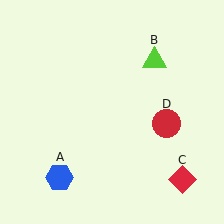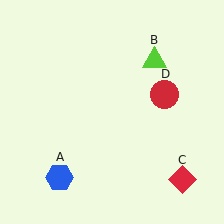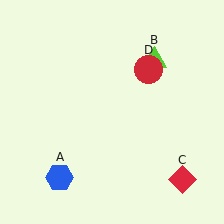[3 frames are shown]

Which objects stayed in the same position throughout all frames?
Blue hexagon (object A) and lime triangle (object B) and red diamond (object C) remained stationary.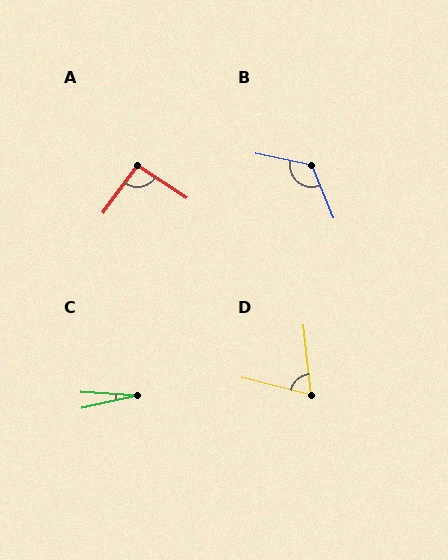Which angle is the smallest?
C, at approximately 16 degrees.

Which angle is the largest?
B, at approximately 123 degrees.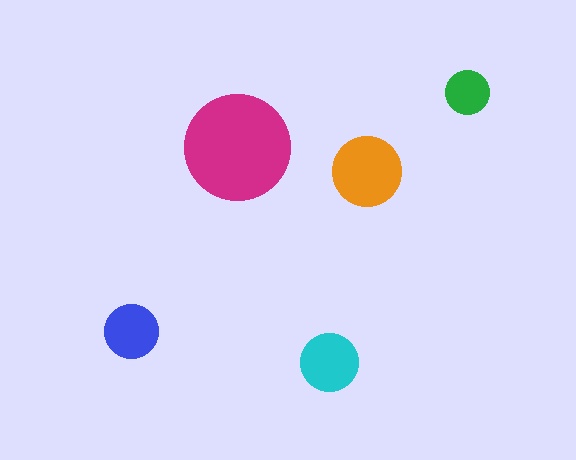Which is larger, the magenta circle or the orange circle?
The magenta one.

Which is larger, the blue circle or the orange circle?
The orange one.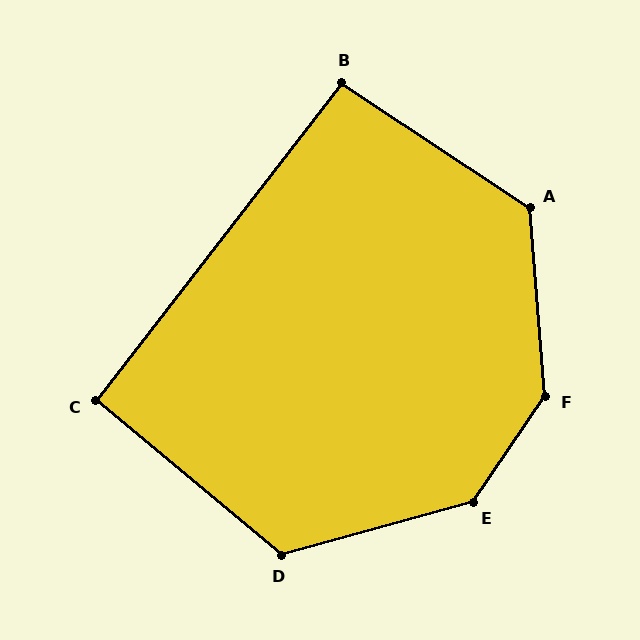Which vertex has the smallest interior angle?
C, at approximately 92 degrees.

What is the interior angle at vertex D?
Approximately 125 degrees (obtuse).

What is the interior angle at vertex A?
Approximately 128 degrees (obtuse).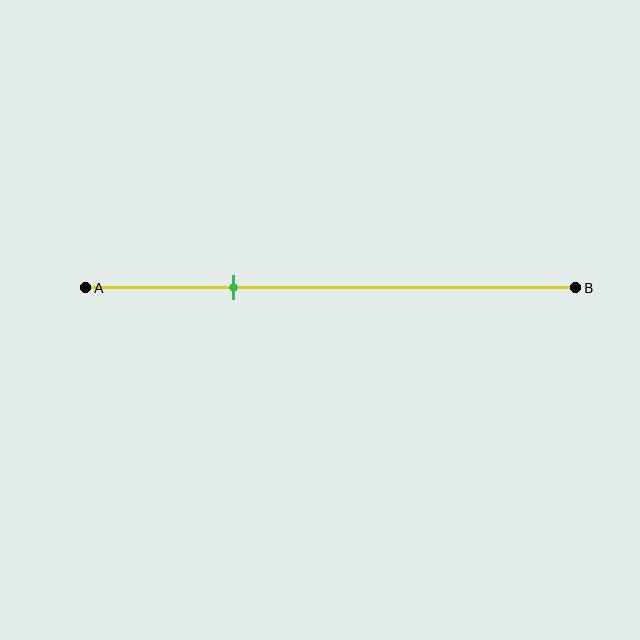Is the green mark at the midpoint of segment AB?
No, the mark is at about 30% from A, not at the 50% midpoint.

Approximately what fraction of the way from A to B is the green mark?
The green mark is approximately 30% of the way from A to B.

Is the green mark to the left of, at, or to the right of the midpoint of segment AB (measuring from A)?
The green mark is to the left of the midpoint of segment AB.